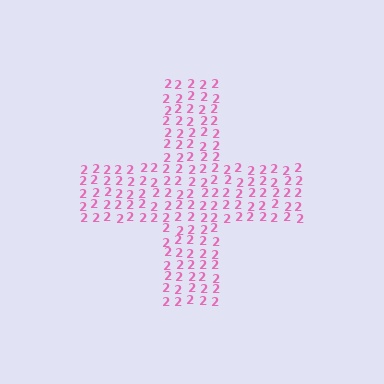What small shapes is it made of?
It is made of small digit 2's.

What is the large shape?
The large shape is a cross.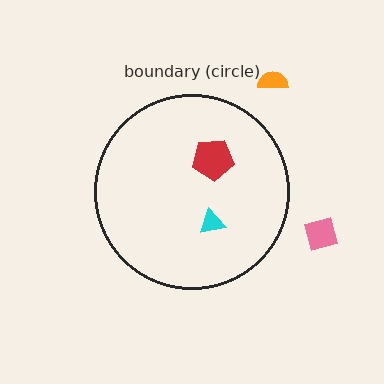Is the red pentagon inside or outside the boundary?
Inside.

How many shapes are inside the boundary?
2 inside, 2 outside.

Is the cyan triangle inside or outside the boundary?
Inside.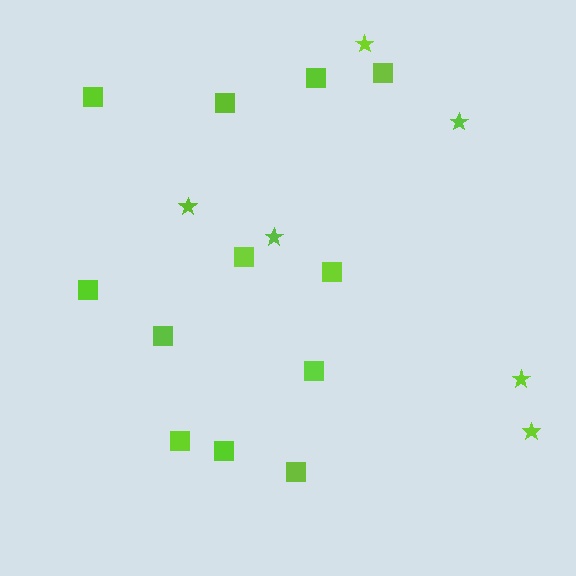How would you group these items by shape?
There are 2 groups: one group of stars (6) and one group of squares (12).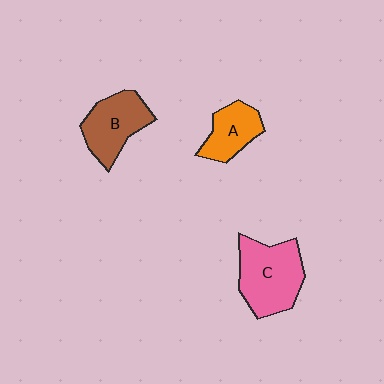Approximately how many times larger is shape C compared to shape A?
Approximately 1.7 times.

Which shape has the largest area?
Shape C (pink).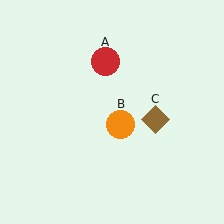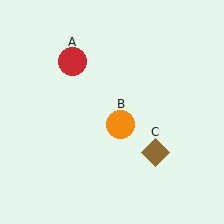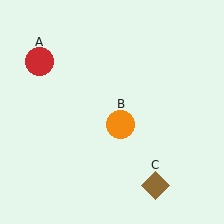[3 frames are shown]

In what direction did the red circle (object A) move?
The red circle (object A) moved left.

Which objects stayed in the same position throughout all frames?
Orange circle (object B) remained stationary.